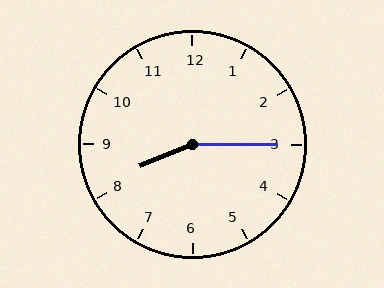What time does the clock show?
8:15.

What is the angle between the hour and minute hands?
Approximately 158 degrees.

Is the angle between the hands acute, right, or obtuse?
It is obtuse.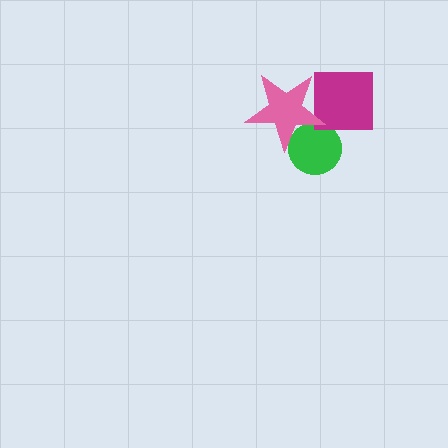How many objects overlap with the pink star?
2 objects overlap with the pink star.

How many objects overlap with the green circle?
1 object overlaps with the green circle.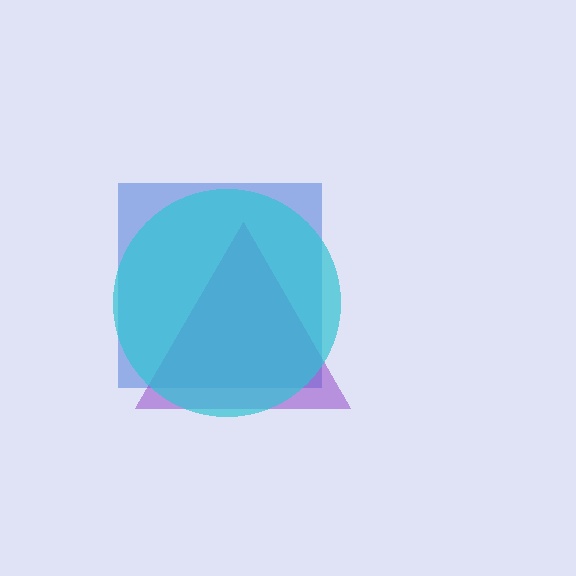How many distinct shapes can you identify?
There are 3 distinct shapes: a blue square, a purple triangle, a cyan circle.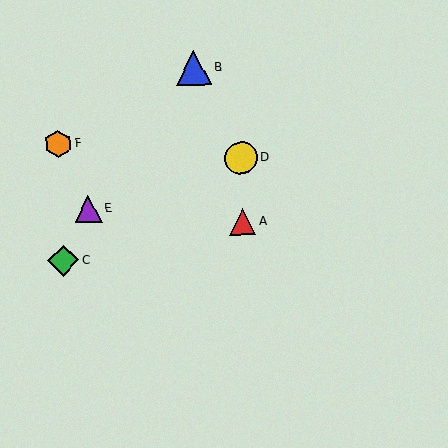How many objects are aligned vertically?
2 objects (A, D) are aligned vertically.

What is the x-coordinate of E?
Object E is at x≈88.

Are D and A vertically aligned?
Yes, both are at x≈241.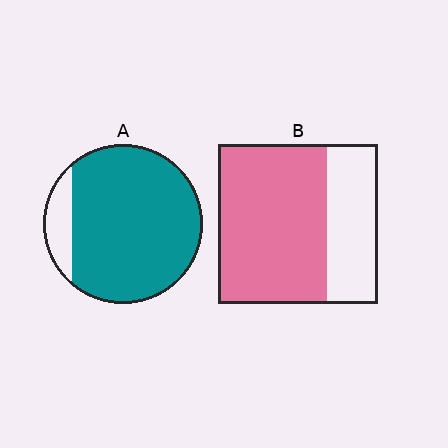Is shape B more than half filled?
Yes.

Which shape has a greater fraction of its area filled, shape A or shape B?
Shape A.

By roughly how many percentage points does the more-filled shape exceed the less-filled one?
By roughly 20 percentage points (A over B).